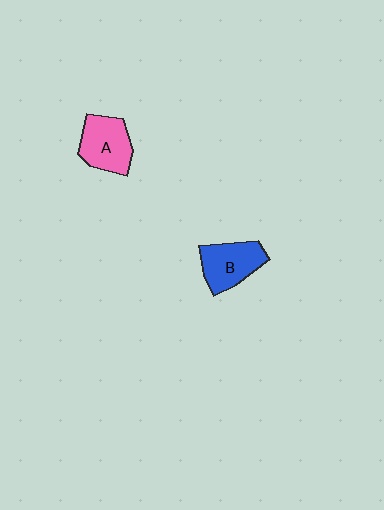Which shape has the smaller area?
Shape B (blue).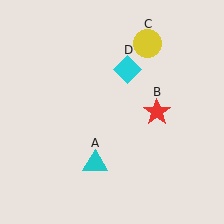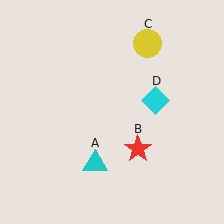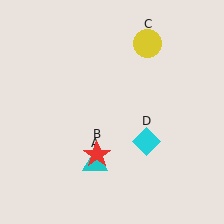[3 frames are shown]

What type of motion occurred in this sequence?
The red star (object B), cyan diamond (object D) rotated clockwise around the center of the scene.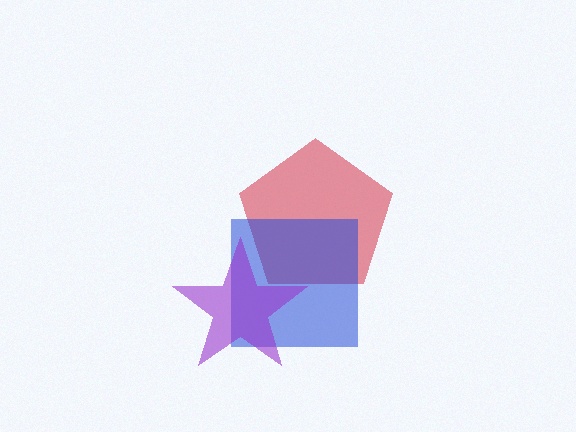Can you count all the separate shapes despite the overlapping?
Yes, there are 3 separate shapes.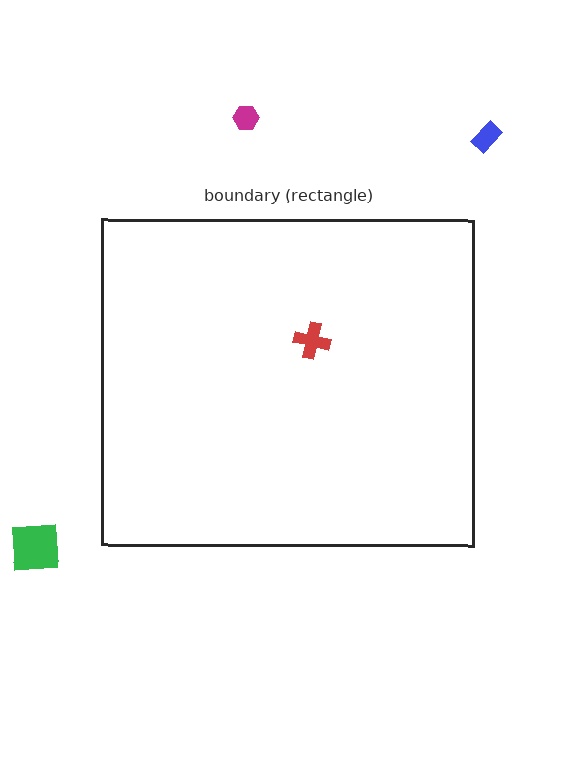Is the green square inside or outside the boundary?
Outside.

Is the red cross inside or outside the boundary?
Inside.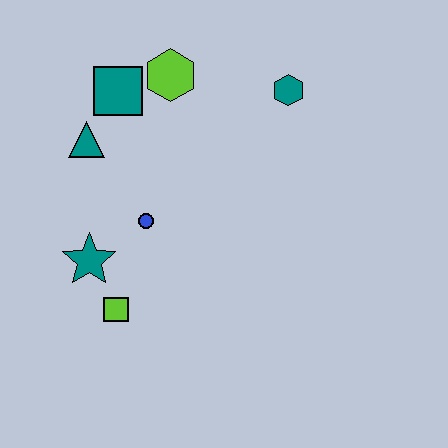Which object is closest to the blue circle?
The teal star is closest to the blue circle.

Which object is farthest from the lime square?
The teal hexagon is farthest from the lime square.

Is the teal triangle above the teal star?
Yes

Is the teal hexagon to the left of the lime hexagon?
No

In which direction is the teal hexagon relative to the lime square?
The teal hexagon is above the lime square.